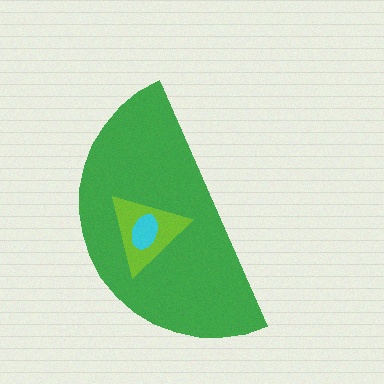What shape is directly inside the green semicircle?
The lime triangle.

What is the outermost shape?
The green semicircle.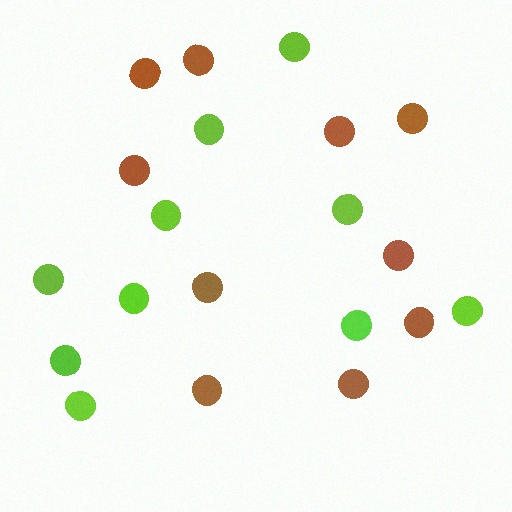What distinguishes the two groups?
There are 2 groups: one group of brown circles (10) and one group of lime circles (10).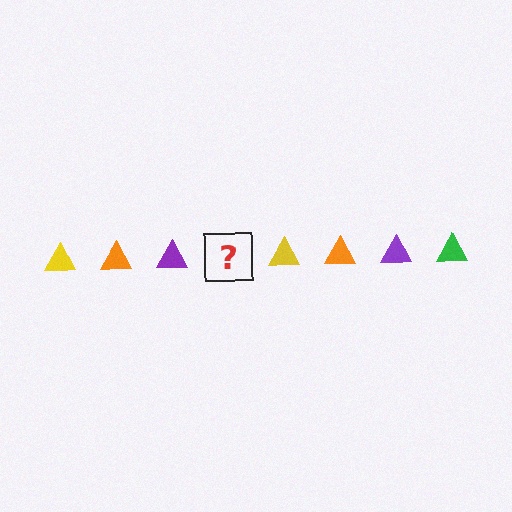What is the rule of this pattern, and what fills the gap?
The rule is that the pattern cycles through yellow, orange, purple, green triangles. The gap should be filled with a green triangle.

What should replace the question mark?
The question mark should be replaced with a green triangle.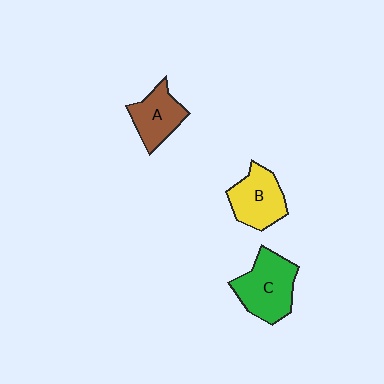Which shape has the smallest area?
Shape A (brown).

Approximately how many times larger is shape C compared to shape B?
Approximately 1.2 times.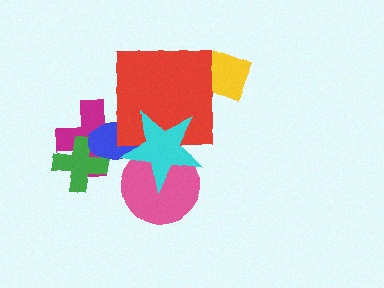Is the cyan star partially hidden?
No, no other shape covers it.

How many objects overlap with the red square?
3 objects overlap with the red square.